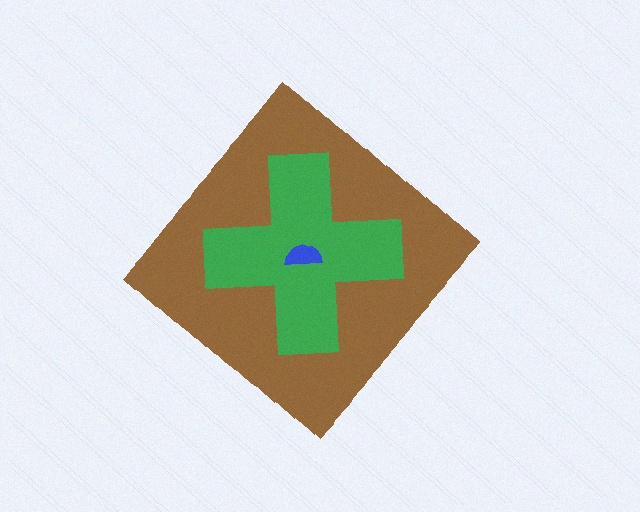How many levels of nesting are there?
3.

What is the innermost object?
The blue semicircle.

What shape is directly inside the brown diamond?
The green cross.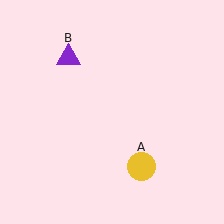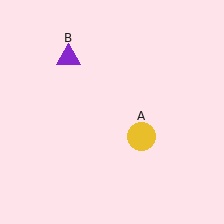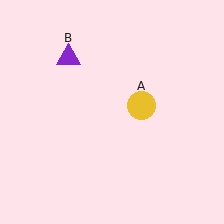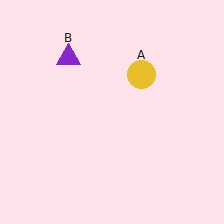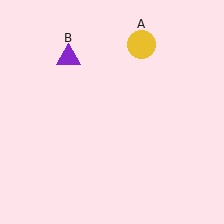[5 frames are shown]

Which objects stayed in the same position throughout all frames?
Purple triangle (object B) remained stationary.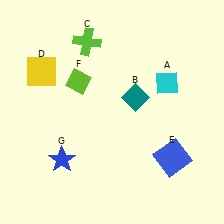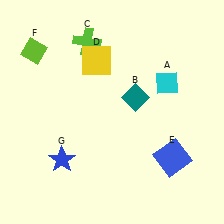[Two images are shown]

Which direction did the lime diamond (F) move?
The lime diamond (F) moved left.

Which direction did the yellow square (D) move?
The yellow square (D) moved right.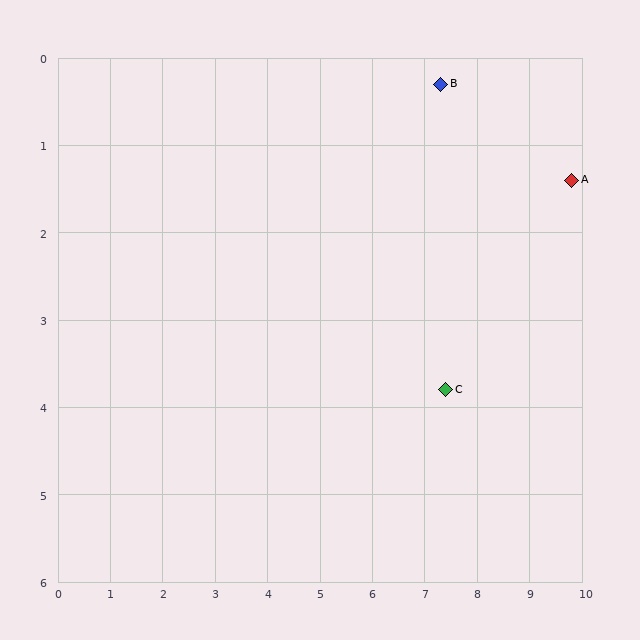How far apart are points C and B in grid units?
Points C and B are about 3.5 grid units apart.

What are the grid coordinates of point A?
Point A is at approximately (9.8, 1.4).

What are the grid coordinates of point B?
Point B is at approximately (7.3, 0.3).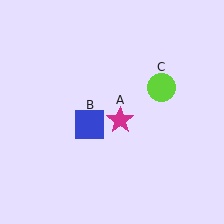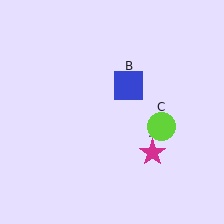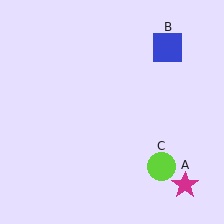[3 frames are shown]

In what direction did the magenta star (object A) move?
The magenta star (object A) moved down and to the right.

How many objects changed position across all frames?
3 objects changed position: magenta star (object A), blue square (object B), lime circle (object C).